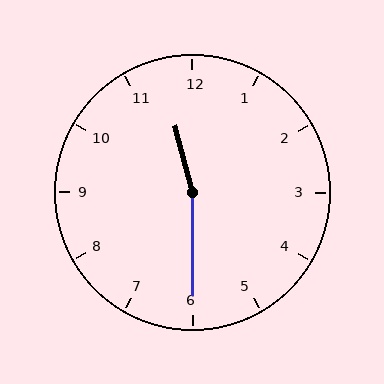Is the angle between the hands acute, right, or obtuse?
It is obtuse.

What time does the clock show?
11:30.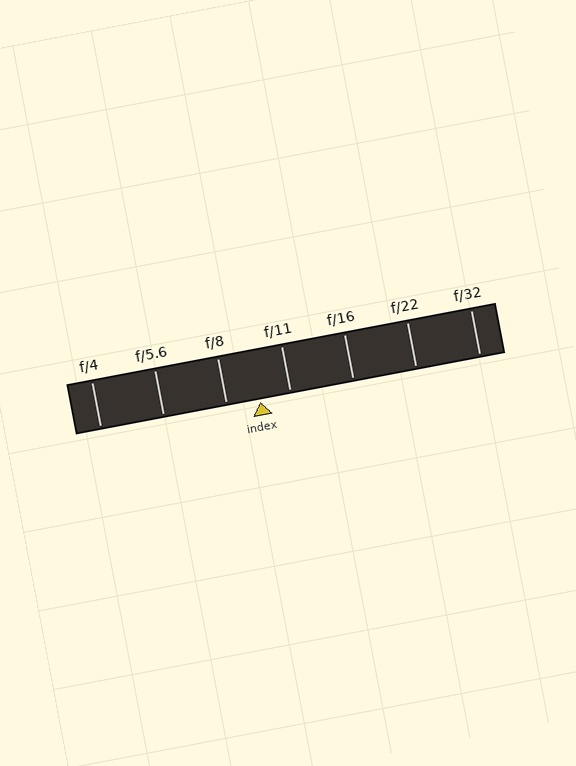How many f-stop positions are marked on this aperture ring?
There are 7 f-stop positions marked.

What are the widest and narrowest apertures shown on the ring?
The widest aperture shown is f/4 and the narrowest is f/32.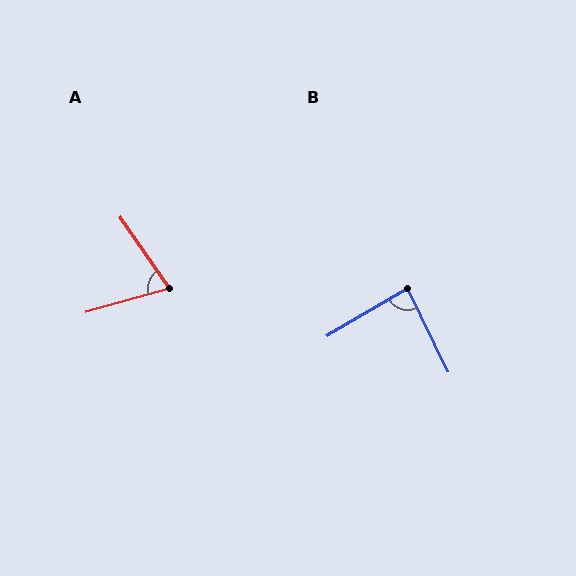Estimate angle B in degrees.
Approximately 85 degrees.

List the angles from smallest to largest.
A (71°), B (85°).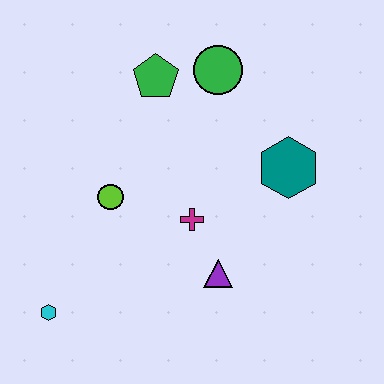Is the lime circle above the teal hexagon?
No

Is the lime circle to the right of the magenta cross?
No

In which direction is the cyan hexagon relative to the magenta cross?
The cyan hexagon is to the left of the magenta cross.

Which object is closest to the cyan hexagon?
The lime circle is closest to the cyan hexagon.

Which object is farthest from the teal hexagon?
The cyan hexagon is farthest from the teal hexagon.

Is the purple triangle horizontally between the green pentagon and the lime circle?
No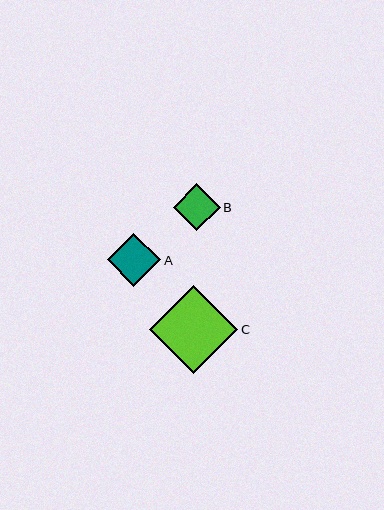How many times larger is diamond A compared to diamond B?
Diamond A is approximately 1.1 times the size of diamond B.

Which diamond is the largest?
Diamond C is the largest with a size of approximately 88 pixels.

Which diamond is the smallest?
Diamond B is the smallest with a size of approximately 47 pixels.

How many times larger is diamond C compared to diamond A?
Diamond C is approximately 1.6 times the size of diamond A.